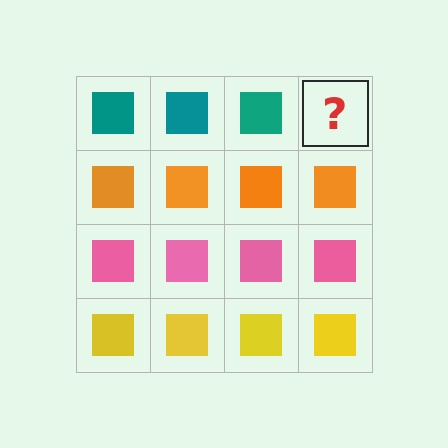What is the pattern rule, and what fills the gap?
The rule is that each row has a consistent color. The gap should be filled with a teal square.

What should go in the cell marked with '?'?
The missing cell should contain a teal square.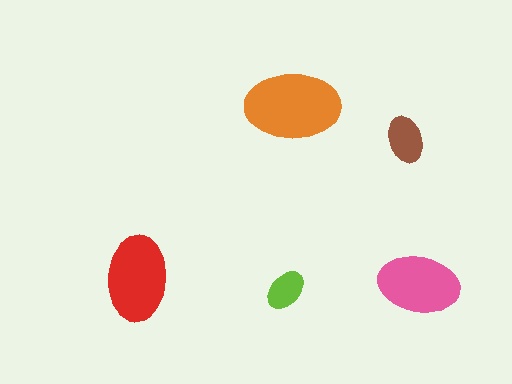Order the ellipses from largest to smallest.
the orange one, the red one, the pink one, the brown one, the lime one.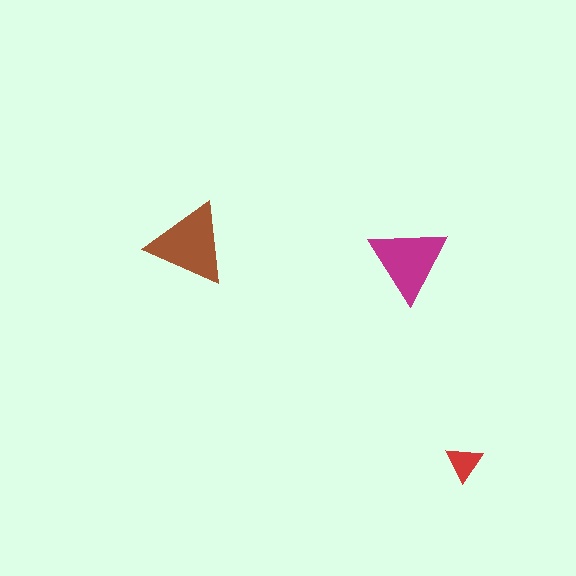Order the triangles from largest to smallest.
the brown one, the magenta one, the red one.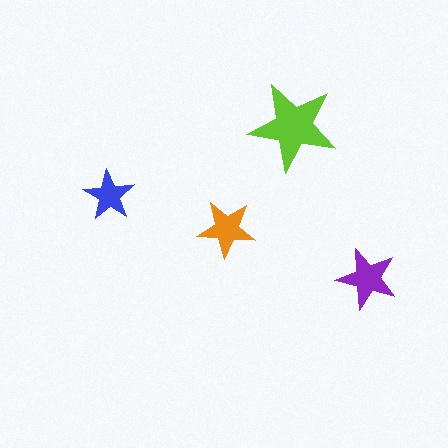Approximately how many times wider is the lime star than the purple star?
About 1.5 times wider.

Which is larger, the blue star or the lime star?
The lime one.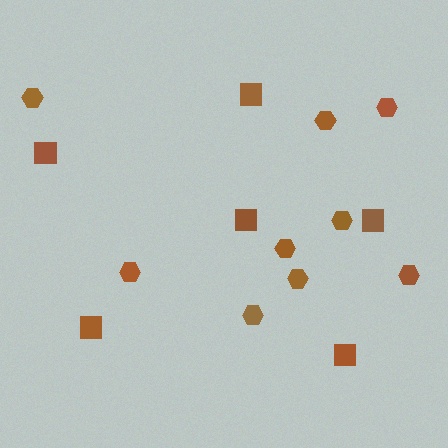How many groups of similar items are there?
There are 2 groups: one group of hexagons (9) and one group of squares (6).